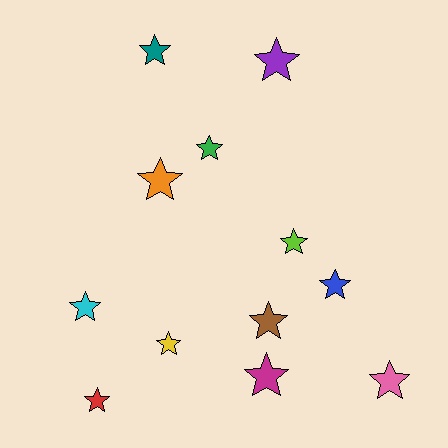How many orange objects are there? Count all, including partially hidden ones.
There is 1 orange object.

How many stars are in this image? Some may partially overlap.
There are 12 stars.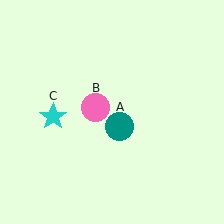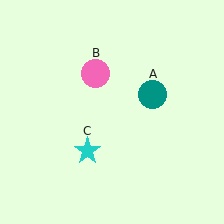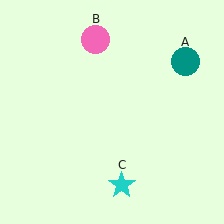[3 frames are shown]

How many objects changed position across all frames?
3 objects changed position: teal circle (object A), pink circle (object B), cyan star (object C).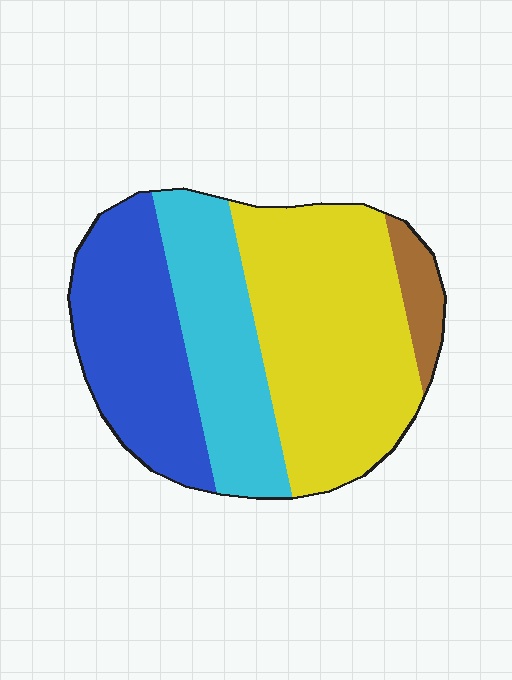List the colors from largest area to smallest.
From largest to smallest: yellow, blue, cyan, brown.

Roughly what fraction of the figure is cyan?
Cyan takes up about one quarter (1/4) of the figure.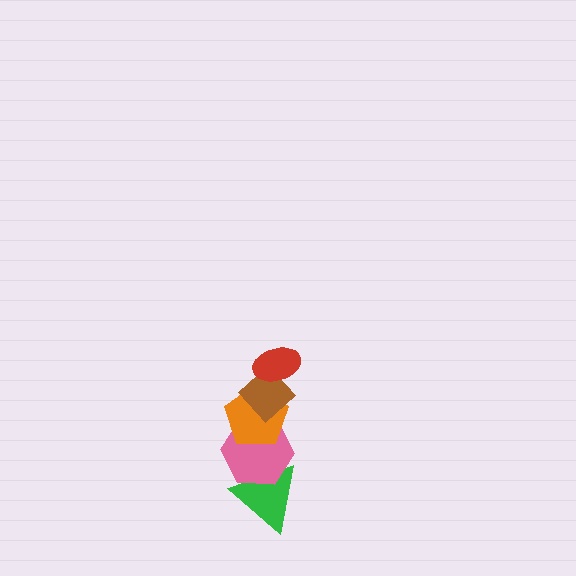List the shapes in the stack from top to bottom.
From top to bottom: the red ellipse, the brown diamond, the orange pentagon, the pink hexagon, the green triangle.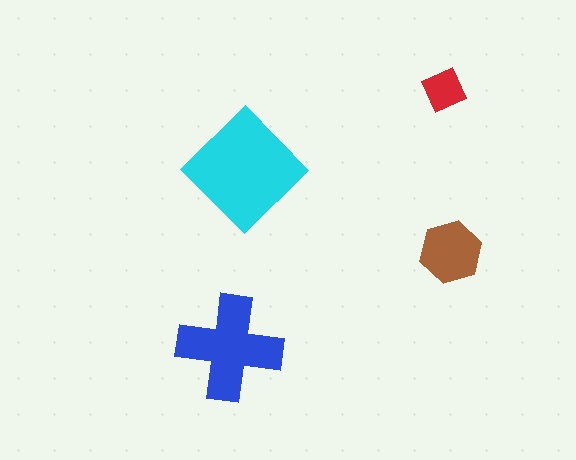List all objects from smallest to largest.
The red square, the brown hexagon, the blue cross, the cyan diamond.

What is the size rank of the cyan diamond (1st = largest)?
1st.